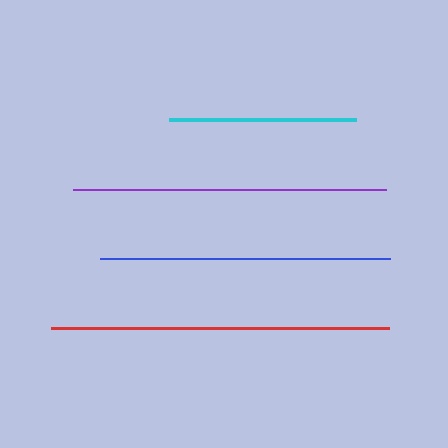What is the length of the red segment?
The red segment is approximately 338 pixels long.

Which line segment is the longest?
The red line is the longest at approximately 338 pixels.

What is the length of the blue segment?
The blue segment is approximately 290 pixels long.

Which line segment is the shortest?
The cyan line is the shortest at approximately 187 pixels.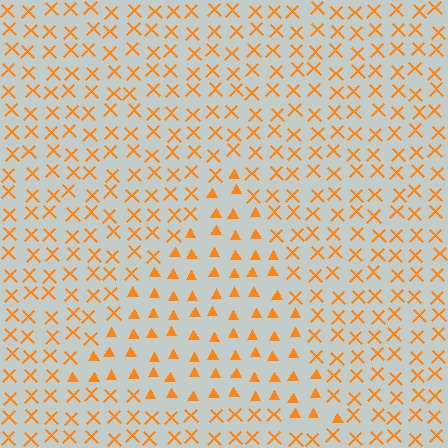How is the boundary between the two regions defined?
The boundary is defined by a change in element shape: triangles inside vs. X marks outside. All elements share the same color and spacing.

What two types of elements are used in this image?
The image uses triangles inside the triangle region and X marks outside it.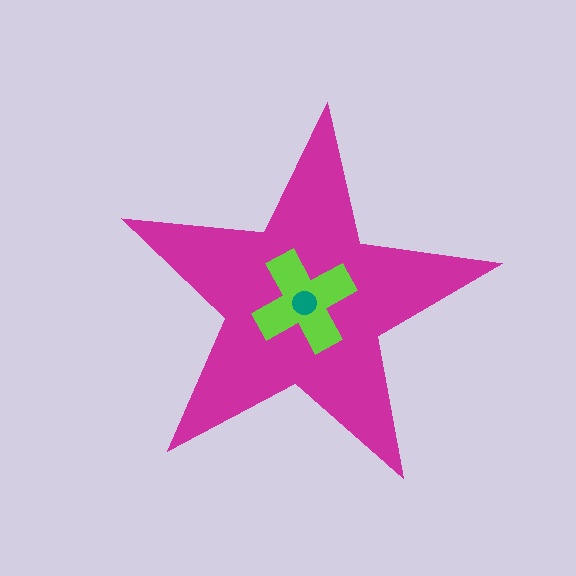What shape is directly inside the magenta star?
The lime cross.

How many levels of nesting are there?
3.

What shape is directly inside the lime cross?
The teal circle.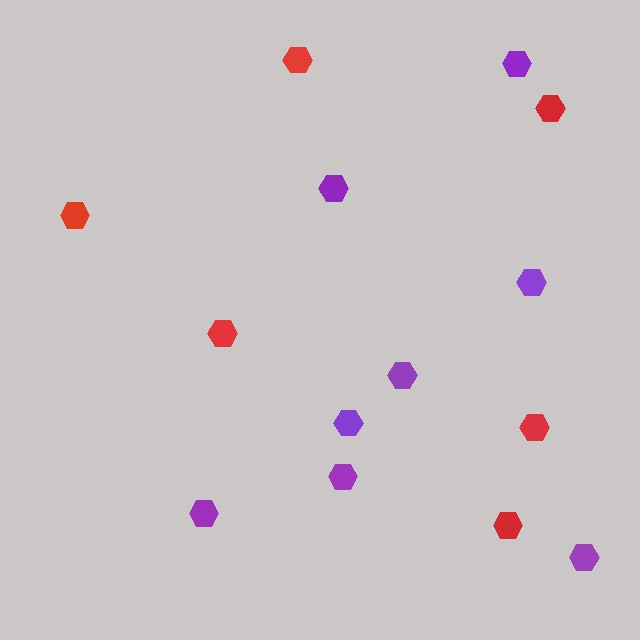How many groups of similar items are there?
There are 2 groups: one group of red hexagons (6) and one group of purple hexagons (8).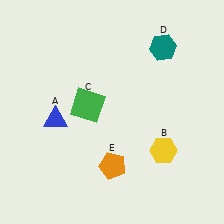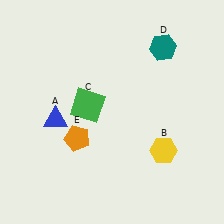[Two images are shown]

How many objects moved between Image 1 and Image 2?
1 object moved between the two images.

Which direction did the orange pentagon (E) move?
The orange pentagon (E) moved left.